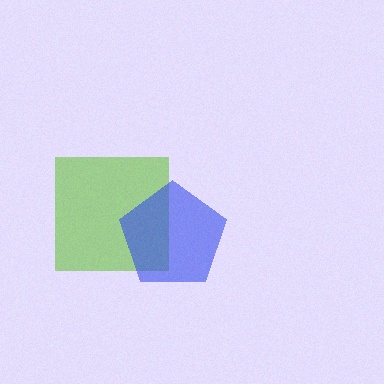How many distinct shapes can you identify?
There are 2 distinct shapes: a lime square, a blue pentagon.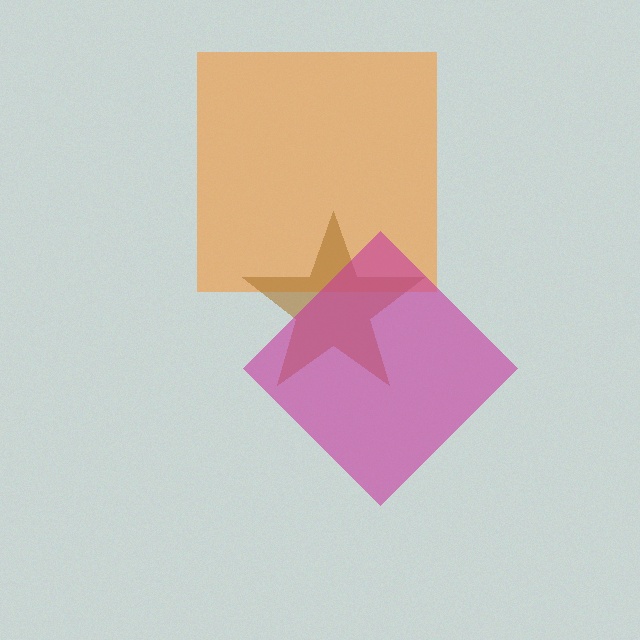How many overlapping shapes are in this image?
There are 3 overlapping shapes in the image.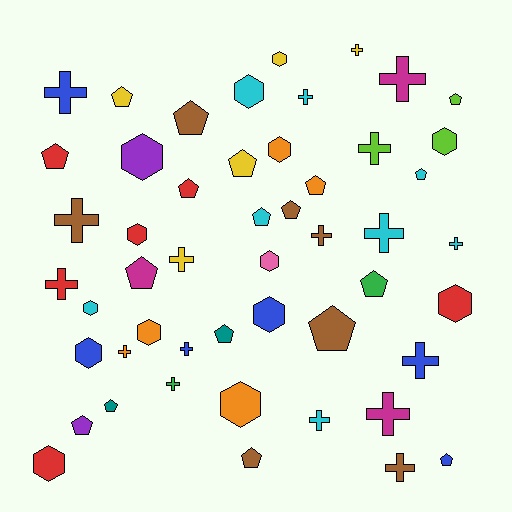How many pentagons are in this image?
There are 18 pentagons.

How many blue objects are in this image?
There are 6 blue objects.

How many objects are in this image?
There are 50 objects.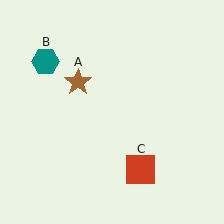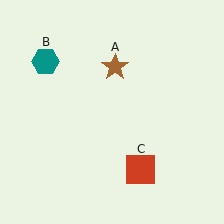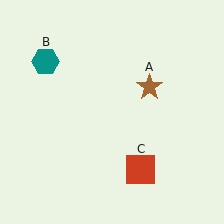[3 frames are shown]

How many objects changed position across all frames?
1 object changed position: brown star (object A).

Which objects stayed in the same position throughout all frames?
Teal hexagon (object B) and red square (object C) remained stationary.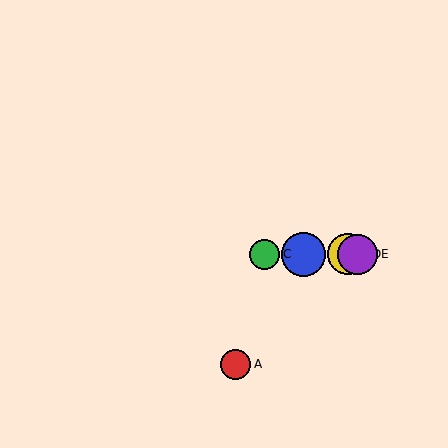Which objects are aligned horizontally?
Objects B, C, D, E are aligned horizontally.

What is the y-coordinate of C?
Object C is at y≈254.